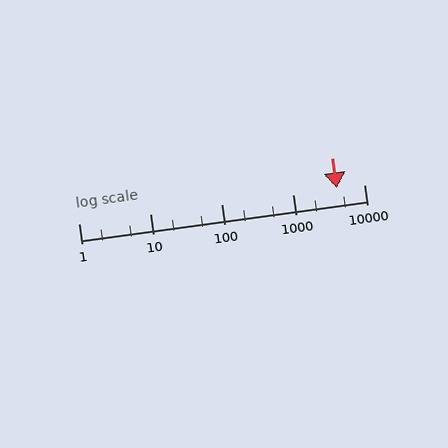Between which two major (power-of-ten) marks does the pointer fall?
The pointer is between 1000 and 10000.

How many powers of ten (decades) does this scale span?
The scale spans 4 decades, from 1 to 10000.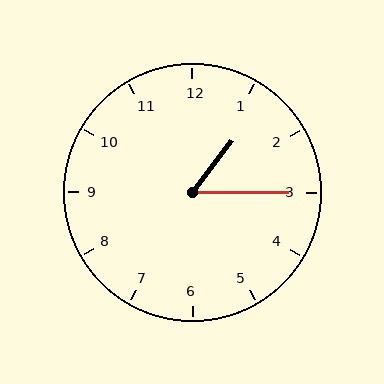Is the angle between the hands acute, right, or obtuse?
It is acute.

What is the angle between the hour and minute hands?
Approximately 52 degrees.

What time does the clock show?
1:15.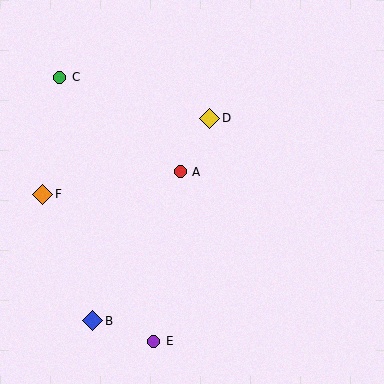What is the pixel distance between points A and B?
The distance between A and B is 173 pixels.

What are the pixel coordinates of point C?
Point C is at (60, 77).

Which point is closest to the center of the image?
Point A at (180, 172) is closest to the center.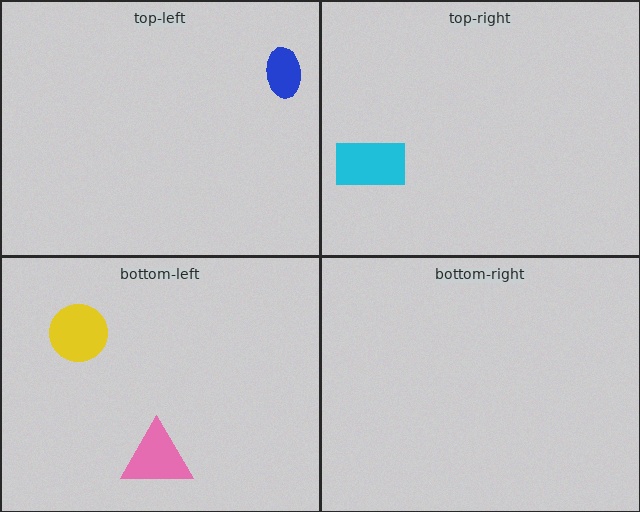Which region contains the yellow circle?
The bottom-left region.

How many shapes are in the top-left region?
1.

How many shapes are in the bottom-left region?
2.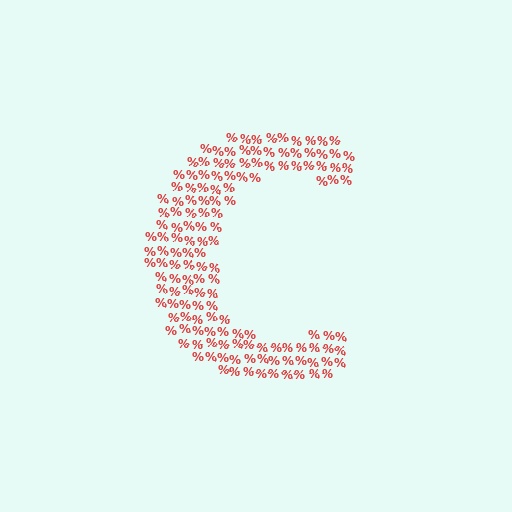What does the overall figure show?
The overall figure shows the letter C.